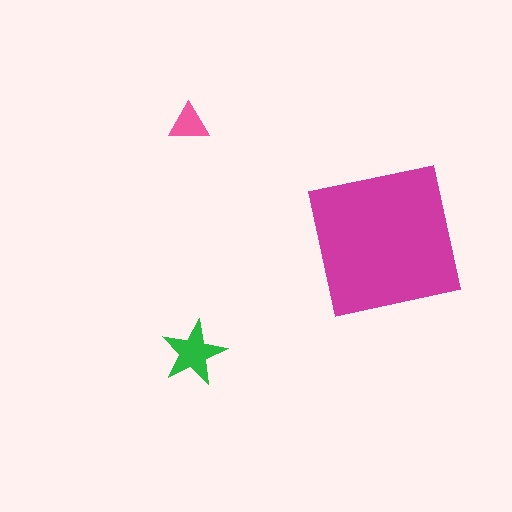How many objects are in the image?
There are 3 objects in the image.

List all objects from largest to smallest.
The magenta square, the green star, the pink triangle.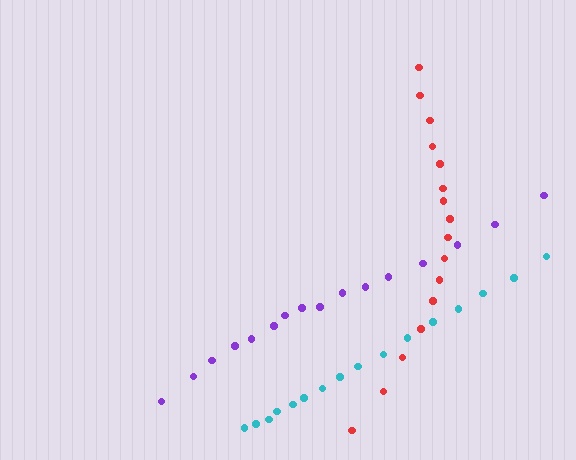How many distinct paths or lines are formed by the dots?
There are 3 distinct paths.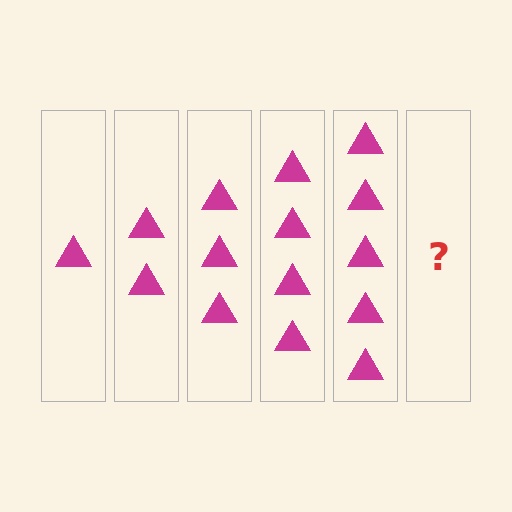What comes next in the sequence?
The next element should be 6 triangles.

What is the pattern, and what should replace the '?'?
The pattern is that each step adds one more triangle. The '?' should be 6 triangles.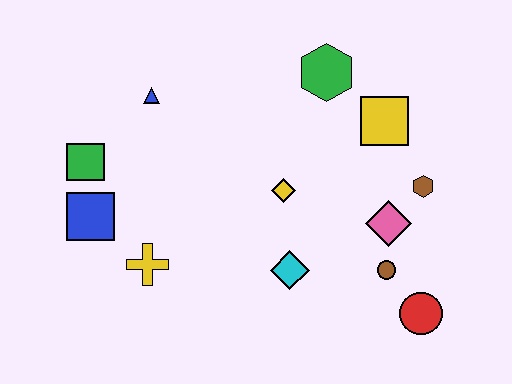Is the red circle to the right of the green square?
Yes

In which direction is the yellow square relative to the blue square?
The yellow square is to the right of the blue square.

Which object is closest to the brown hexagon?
The pink diamond is closest to the brown hexagon.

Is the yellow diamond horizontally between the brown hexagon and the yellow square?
No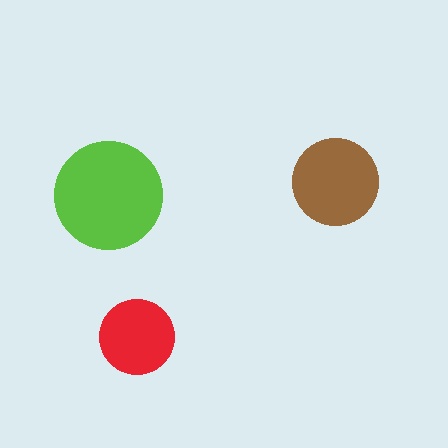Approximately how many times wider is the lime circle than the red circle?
About 1.5 times wider.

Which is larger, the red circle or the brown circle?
The brown one.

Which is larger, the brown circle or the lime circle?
The lime one.